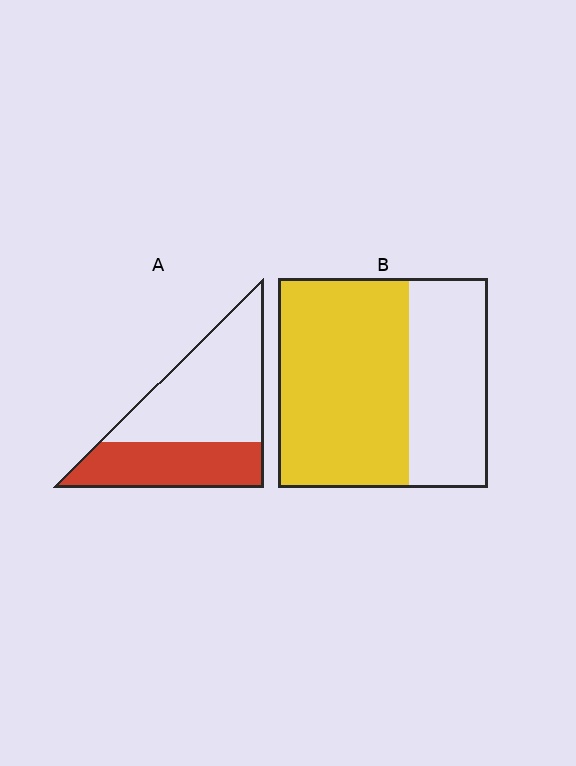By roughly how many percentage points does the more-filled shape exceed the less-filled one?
By roughly 25 percentage points (B over A).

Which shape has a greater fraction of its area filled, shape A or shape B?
Shape B.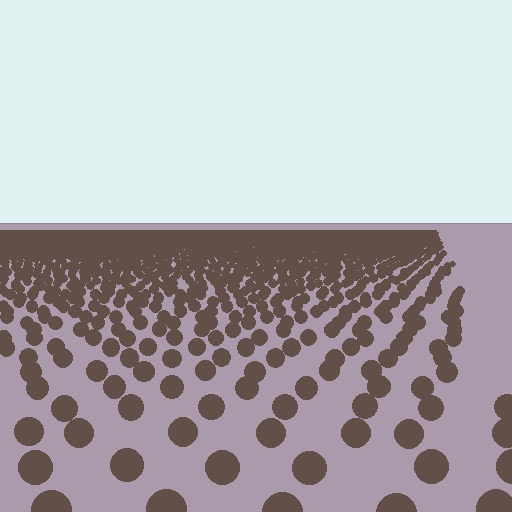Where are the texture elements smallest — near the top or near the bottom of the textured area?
Near the top.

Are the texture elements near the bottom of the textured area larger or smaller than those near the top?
Larger. Near the bottom, elements are closer to the viewer and appear at a bigger on-screen size.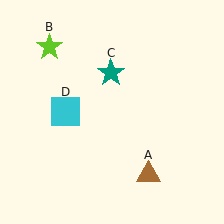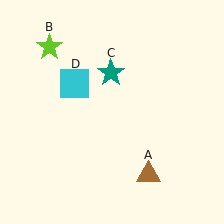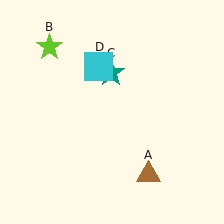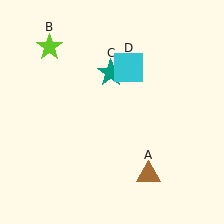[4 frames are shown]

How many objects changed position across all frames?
1 object changed position: cyan square (object D).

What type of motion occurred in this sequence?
The cyan square (object D) rotated clockwise around the center of the scene.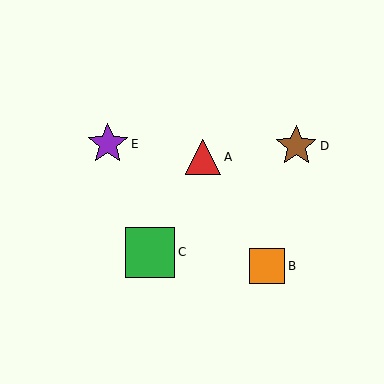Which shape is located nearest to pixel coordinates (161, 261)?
The green square (labeled C) at (150, 252) is nearest to that location.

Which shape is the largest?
The green square (labeled C) is the largest.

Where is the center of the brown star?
The center of the brown star is at (296, 146).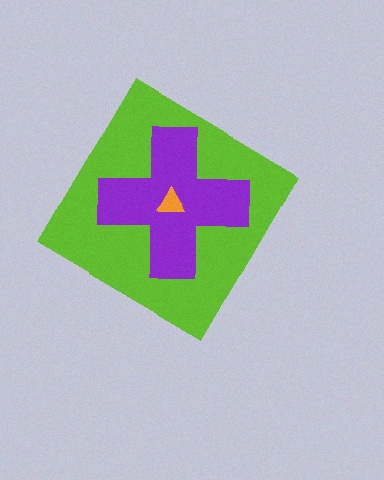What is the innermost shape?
The orange triangle.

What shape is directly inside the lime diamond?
The purple cross.